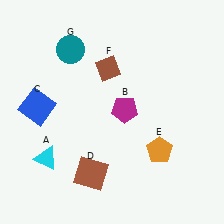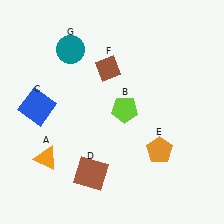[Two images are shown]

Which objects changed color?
A changed from cyan to orange. B changed from magenta to lime.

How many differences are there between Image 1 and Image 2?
There are 2 differences between the two images.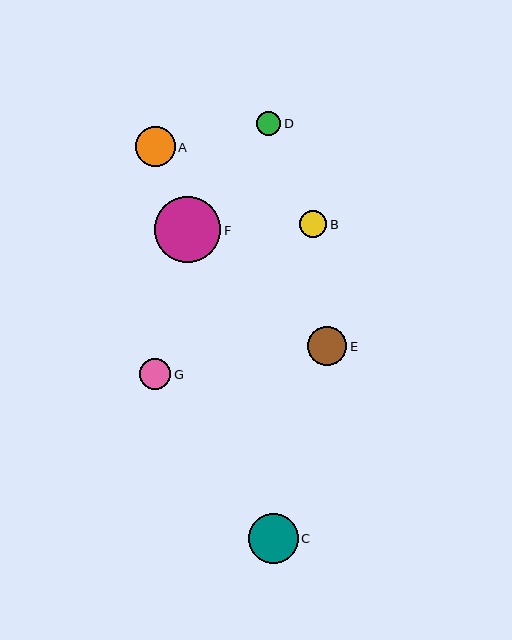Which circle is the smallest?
Circle D is the smallest with a size of approximately 24 pixels.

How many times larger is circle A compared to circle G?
Circle A is approximately 1.3 times the size of circle G.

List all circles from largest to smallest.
From largest to smallest: F, C, A, E, G, B, D.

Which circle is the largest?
Circle F is the largest with a size of approximately 67 pixels.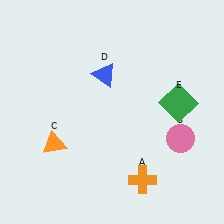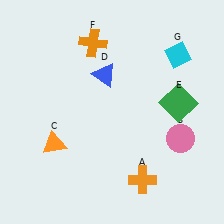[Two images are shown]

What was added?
An orange cross (F), a cyan diamond (G) were added in Image 2.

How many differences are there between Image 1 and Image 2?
There are 2 differences between the two images.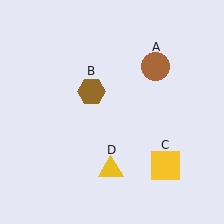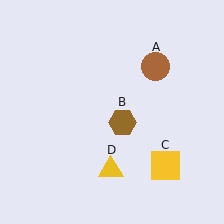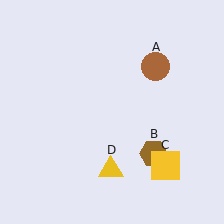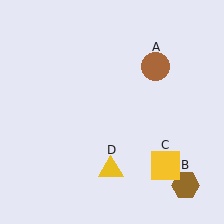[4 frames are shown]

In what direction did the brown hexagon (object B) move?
The brown hexagon (object B) moved down and to the right.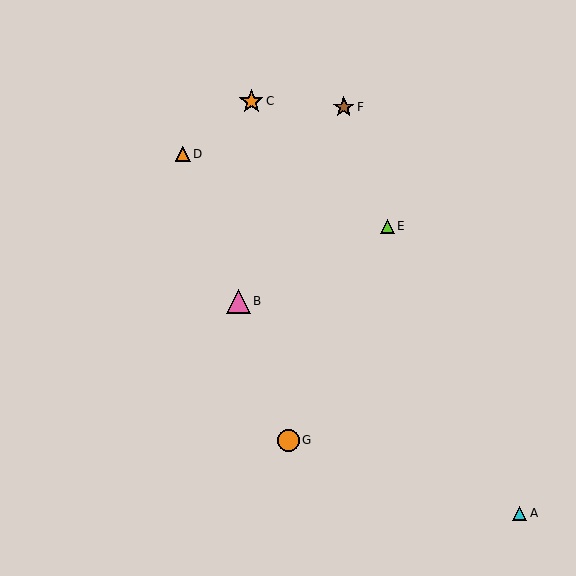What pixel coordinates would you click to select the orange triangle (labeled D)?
Click at (183, 154) to select the orange triangle D.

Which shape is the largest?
The pink triangle (labeled B) is the largest.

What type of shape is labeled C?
Shape C is an orange star.